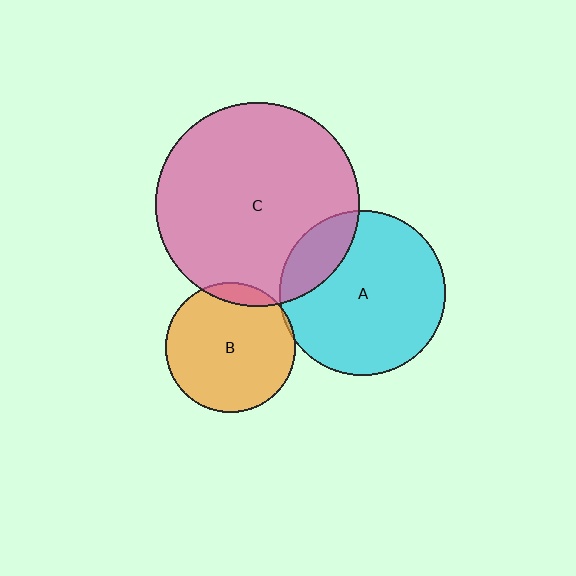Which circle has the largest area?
Circle C (pink).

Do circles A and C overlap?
Yes.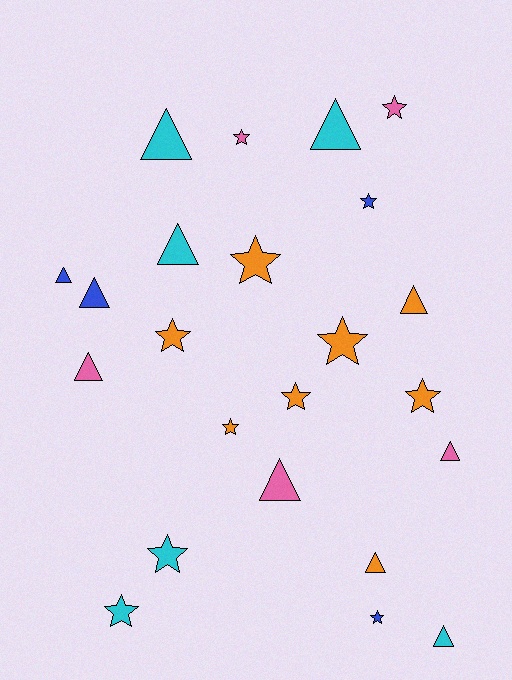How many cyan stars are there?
There are 2 cyan stars.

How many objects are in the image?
There are 23 objects.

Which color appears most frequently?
Orange, with 8 objects.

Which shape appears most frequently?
Star, with 12 objects.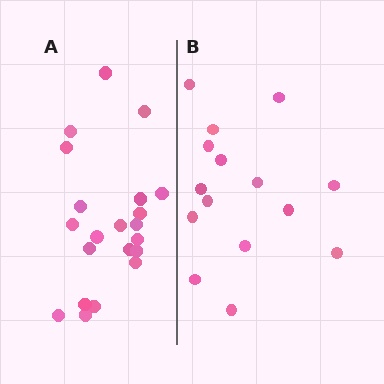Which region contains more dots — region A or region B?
Region A (the left region) has more dots.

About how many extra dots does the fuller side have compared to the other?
Region A has about 6 more dots than region B.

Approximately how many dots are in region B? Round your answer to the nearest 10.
About 20 dots. (The exact count is 15, which rounds to 20.)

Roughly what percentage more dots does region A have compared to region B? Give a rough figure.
About 40% more.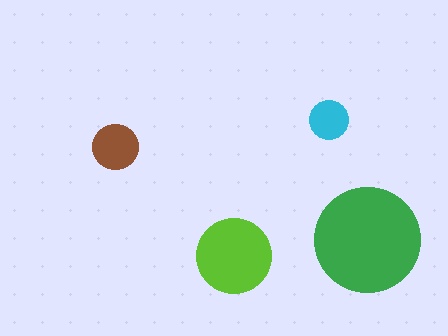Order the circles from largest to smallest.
the green one, the lime one, the brown one, the cyan one.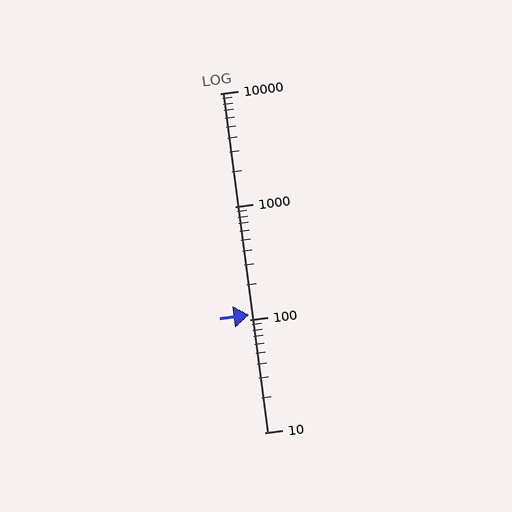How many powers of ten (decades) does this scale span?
The scale spans 3 decades, from 10 to 10000.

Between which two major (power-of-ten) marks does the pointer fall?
The pointer is between 100 and 1000.